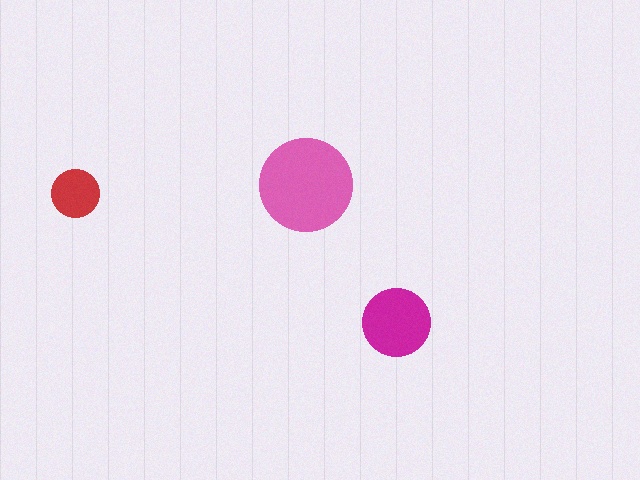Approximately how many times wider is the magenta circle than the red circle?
About 1.5 times wider.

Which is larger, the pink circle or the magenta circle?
The pink one.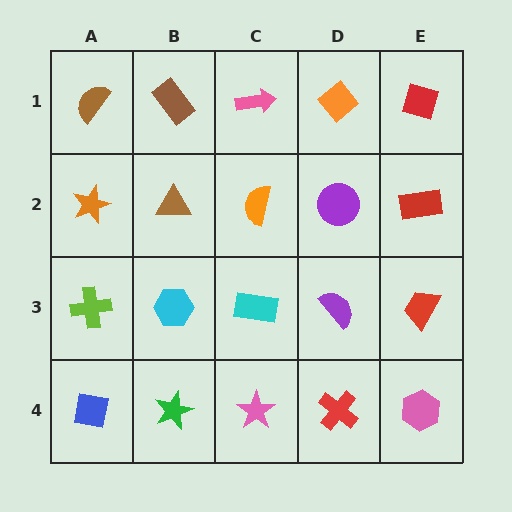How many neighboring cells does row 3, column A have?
3.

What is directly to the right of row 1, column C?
An orange diamond.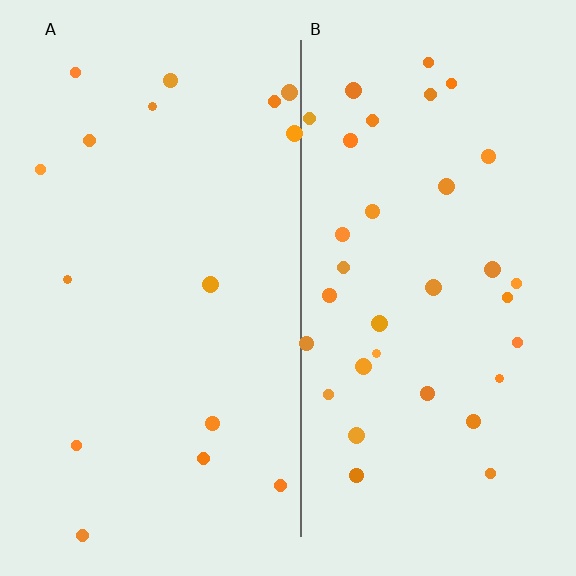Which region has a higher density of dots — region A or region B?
B (the right).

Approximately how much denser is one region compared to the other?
Approximately 2.1× — region B over region A.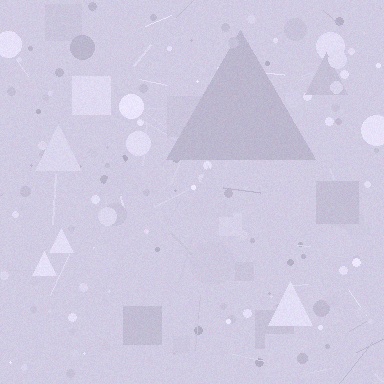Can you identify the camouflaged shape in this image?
The camouflaged shape is a triangle.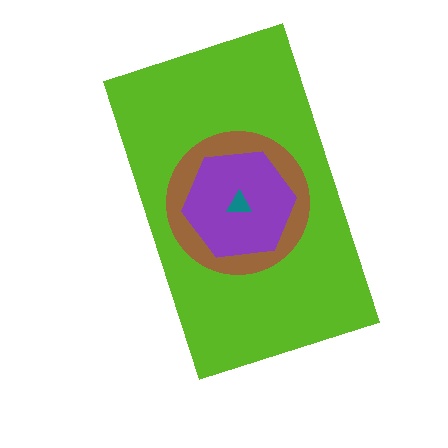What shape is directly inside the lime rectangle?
The brown circle.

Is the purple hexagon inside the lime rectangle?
Yes.